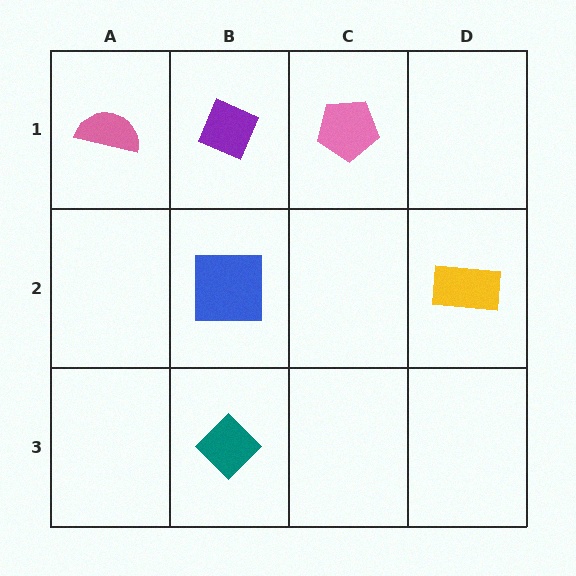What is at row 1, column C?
A pink pentagon.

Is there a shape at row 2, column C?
No, that cell is empty.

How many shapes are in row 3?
1 shape.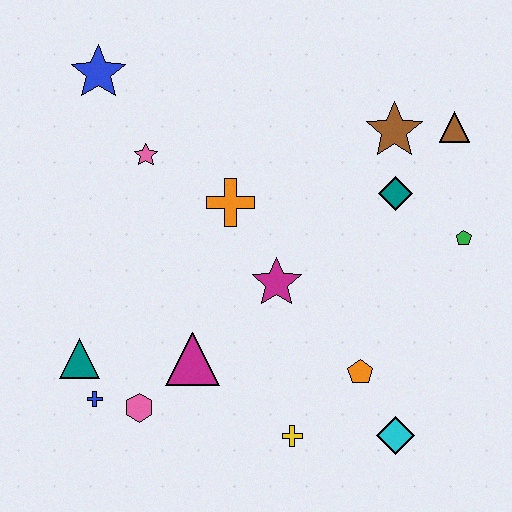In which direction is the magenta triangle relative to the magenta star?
The magenta triangle is to the left of the magenta star.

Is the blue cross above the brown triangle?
No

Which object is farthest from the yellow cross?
The blue star is farthest from the yellow cross.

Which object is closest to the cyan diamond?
The orange pentagon is closest to the cyan diamond.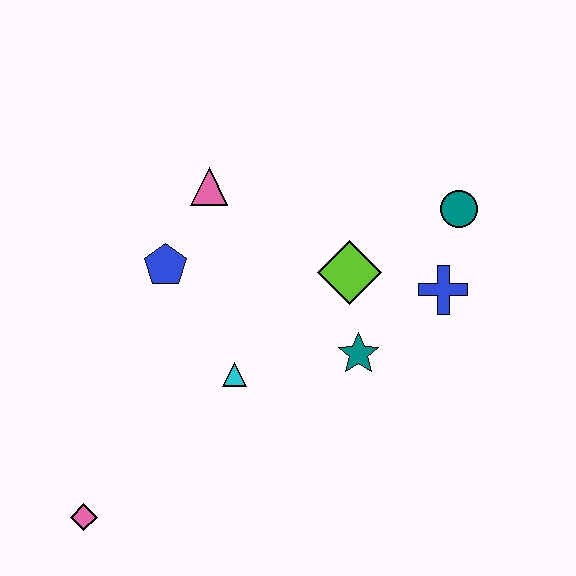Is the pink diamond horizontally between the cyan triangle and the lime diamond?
No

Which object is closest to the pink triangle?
The blue pentagon is closest to the pink triangle.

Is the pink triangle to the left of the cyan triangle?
Yes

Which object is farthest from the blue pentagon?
The teal circle is farthest from the blue pentagon.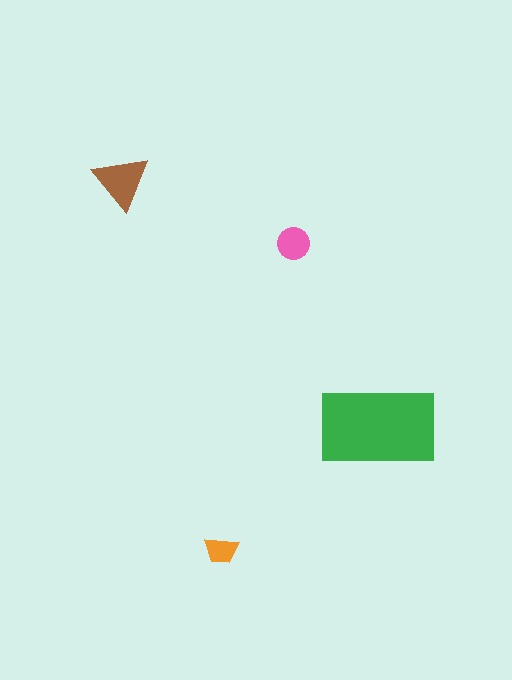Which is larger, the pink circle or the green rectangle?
The green rectangle.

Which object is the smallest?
The orange trapezoid.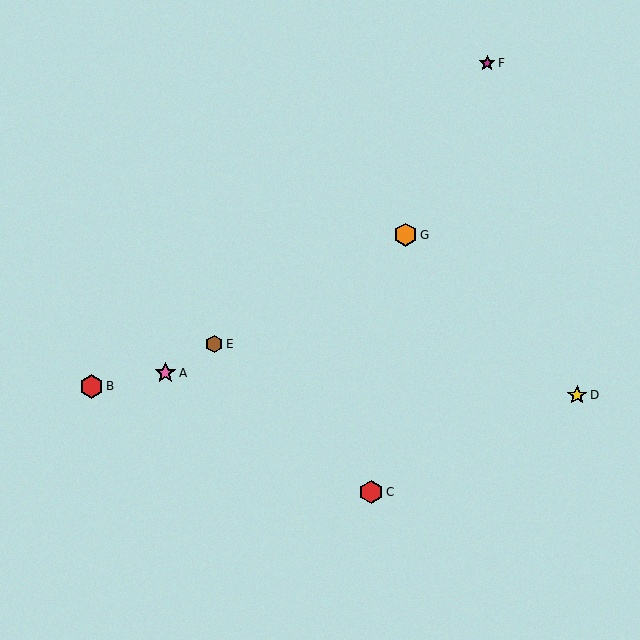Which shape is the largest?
The red hexagon (labeled B) is the largest.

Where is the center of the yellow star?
The center of the yellow star is at (577, 395).